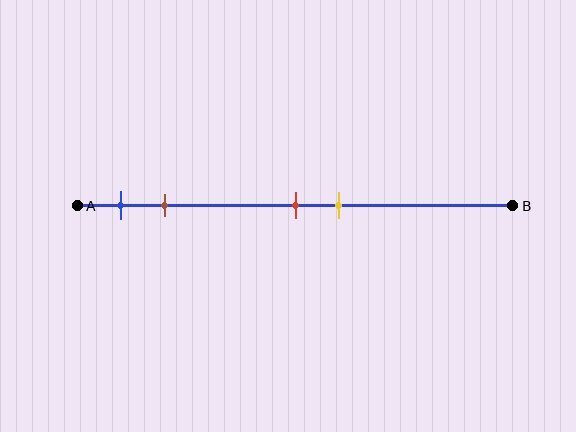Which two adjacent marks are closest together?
The red and yellow marks are the closest adjacent pair.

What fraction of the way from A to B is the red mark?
The red mark is approximately 50% (0.5) of the way from A to B.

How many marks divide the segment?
There are 4 marks dividing the segment.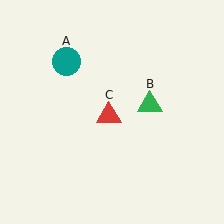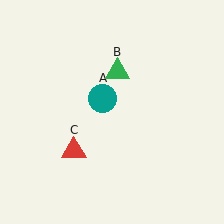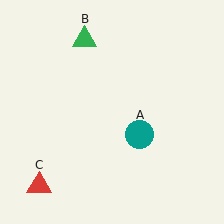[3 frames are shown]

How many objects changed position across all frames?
3 objects changed position: teal circle (object A), green triangle (object B), red triangle (object C).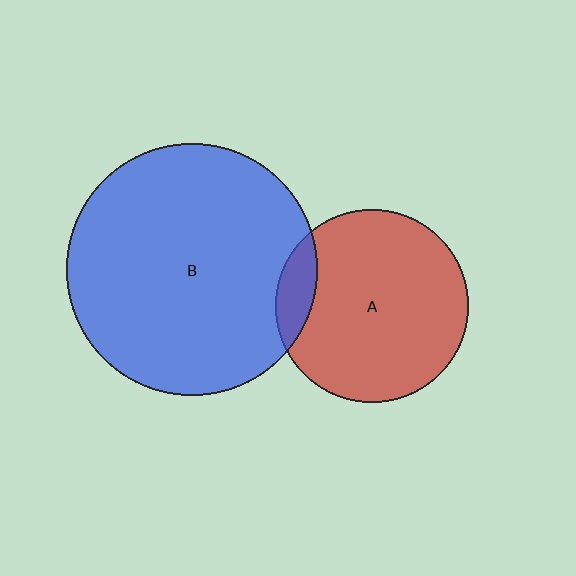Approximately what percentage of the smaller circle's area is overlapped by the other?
Approximately 10%.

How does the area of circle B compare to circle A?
Approximately 1.7 times.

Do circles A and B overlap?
Yes.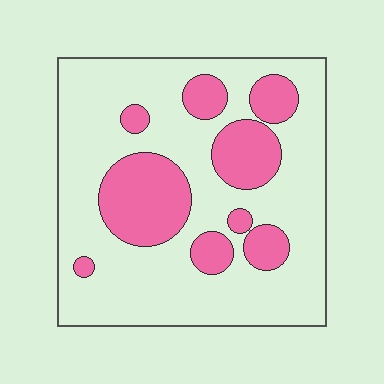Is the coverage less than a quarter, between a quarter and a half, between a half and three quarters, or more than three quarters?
Between a quarter and a half.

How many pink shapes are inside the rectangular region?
9.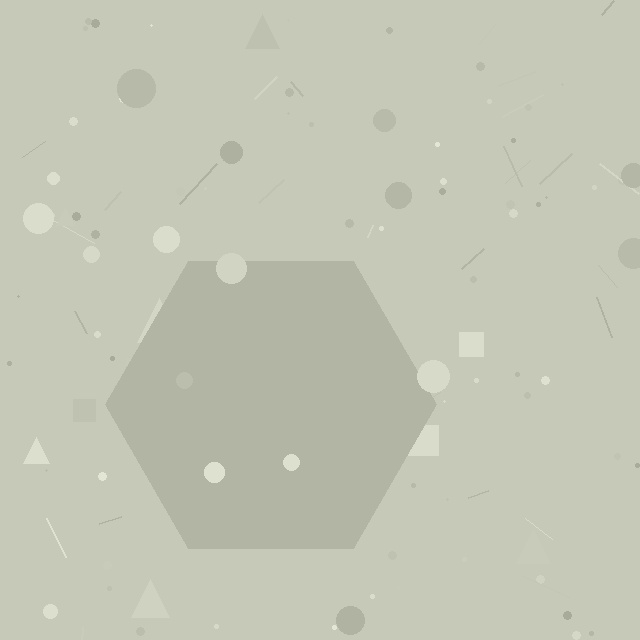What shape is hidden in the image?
A hexagon is hidden in the image.